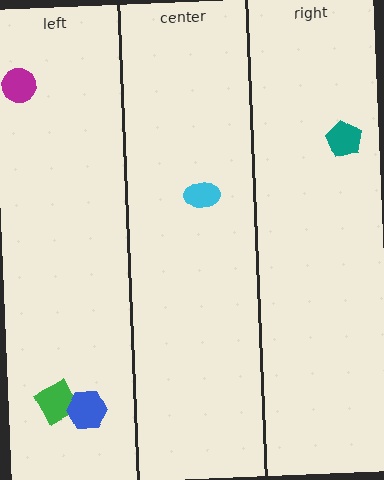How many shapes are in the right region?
1.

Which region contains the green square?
The left region.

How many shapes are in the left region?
3.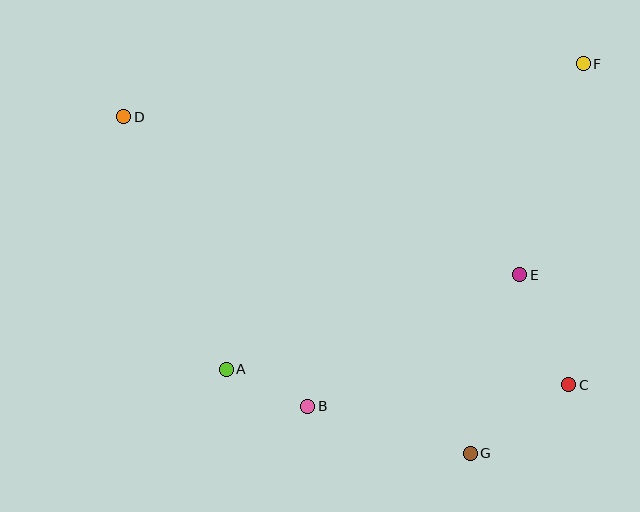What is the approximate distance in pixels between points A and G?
The distance between A and G is approximately 258 pixels.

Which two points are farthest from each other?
Points C and D are farthest from each other.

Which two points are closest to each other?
Points A and B are closest to each other.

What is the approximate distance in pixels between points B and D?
The distance between B and D is approximately 343 pixels.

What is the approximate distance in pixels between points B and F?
The distance between B and F is approximately 439 pixels.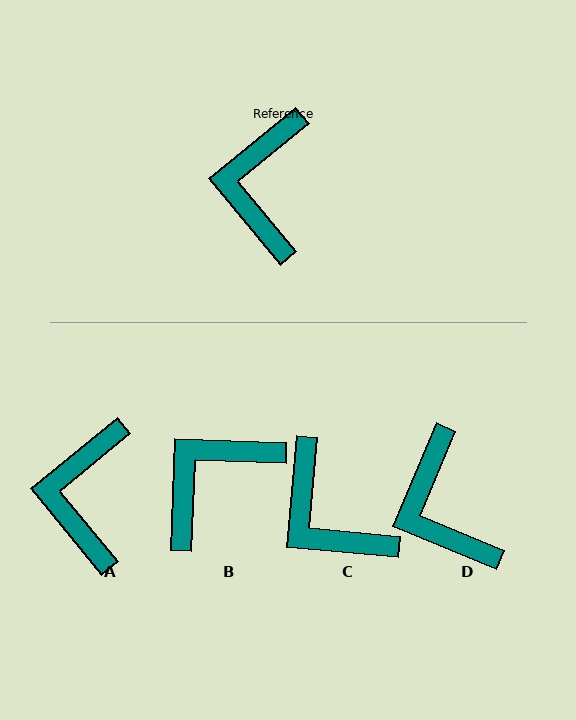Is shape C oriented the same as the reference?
No, it is off by about 45 degrees.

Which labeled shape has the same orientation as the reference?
A.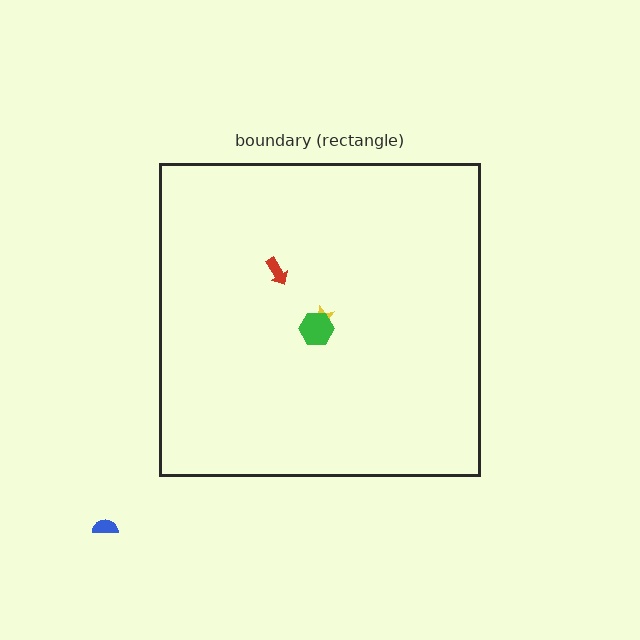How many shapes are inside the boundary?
3 inside, 1 outside.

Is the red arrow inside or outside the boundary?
Inside.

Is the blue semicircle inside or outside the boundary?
Outside.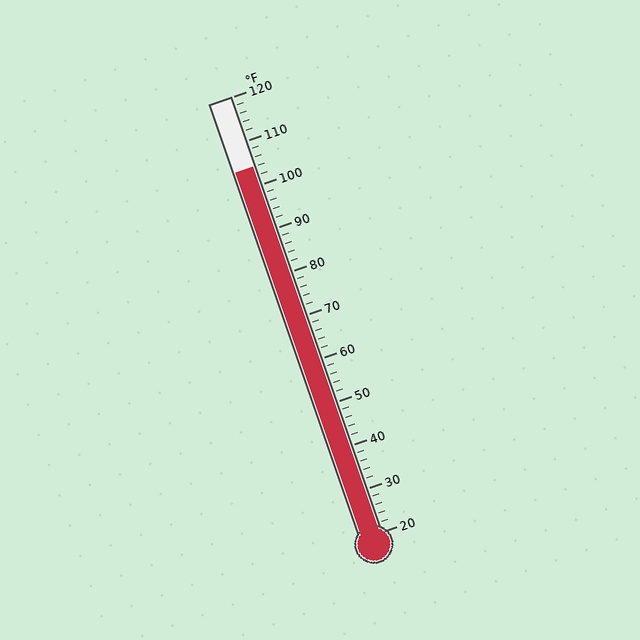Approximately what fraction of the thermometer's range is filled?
The thermometer is filled to approximately 85% of its range.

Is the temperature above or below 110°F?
The temperature is below 110°F.